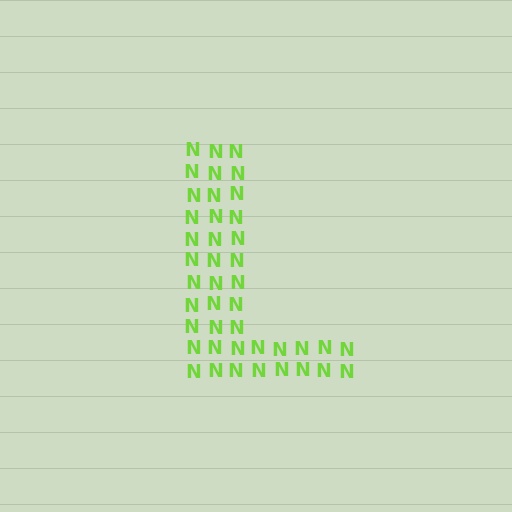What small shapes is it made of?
It is made of small letter N's.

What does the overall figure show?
The overall figure shows the letter L.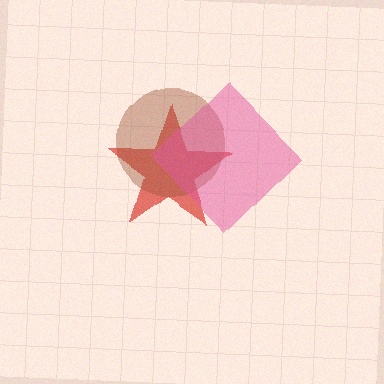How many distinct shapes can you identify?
There are 3 distinct shapes: a red star, a brown circle, a pink diamond.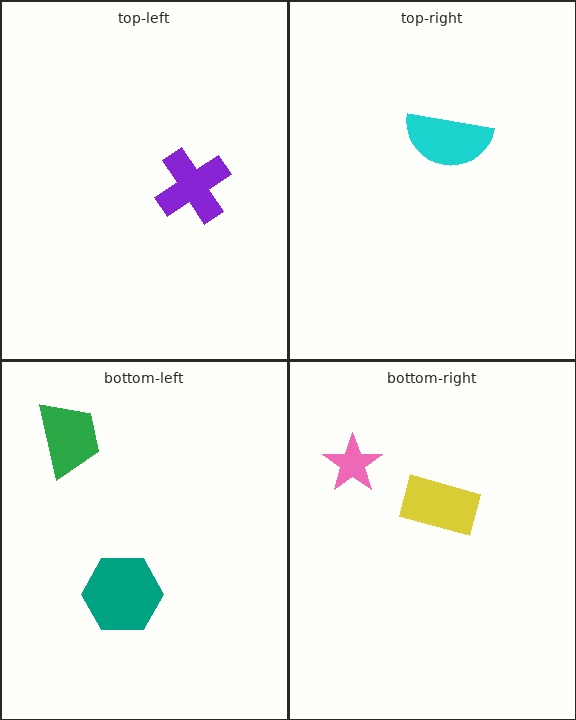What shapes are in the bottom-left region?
The green trapezoid, the teal hexagon.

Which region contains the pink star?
The bottom-right region.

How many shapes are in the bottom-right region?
2.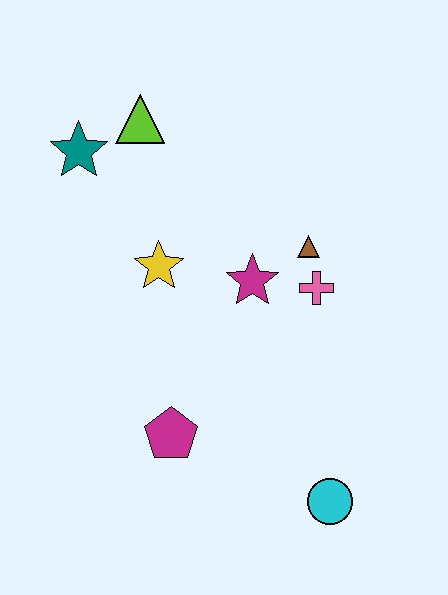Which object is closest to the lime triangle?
The teal star is closest to the lime triangle.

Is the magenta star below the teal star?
Yes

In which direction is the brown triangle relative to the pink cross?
The brown triangle is above the pink cross.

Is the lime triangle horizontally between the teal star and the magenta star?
Yes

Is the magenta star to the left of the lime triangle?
No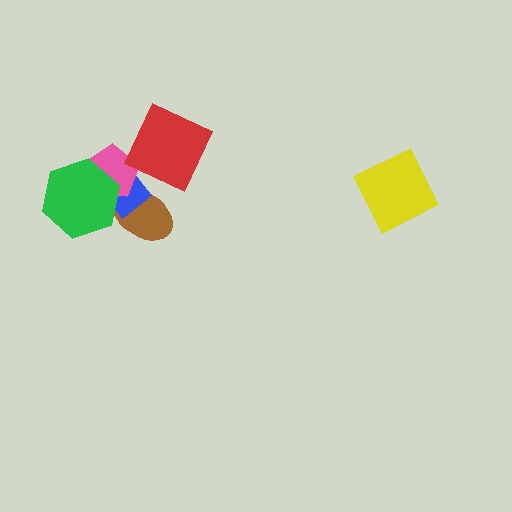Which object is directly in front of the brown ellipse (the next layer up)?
The blue diamond is directly in front of the brown ellipse.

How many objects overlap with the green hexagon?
3 objects overlap with the green hexagon.